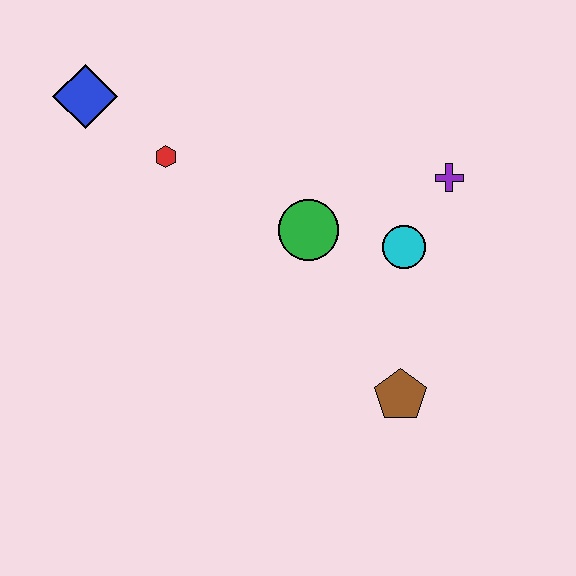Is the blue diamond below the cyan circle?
No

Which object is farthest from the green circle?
The blue diamond is farthest from the green circle.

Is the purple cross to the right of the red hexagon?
Yes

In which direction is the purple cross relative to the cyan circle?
The purple cross is above the cyan circle.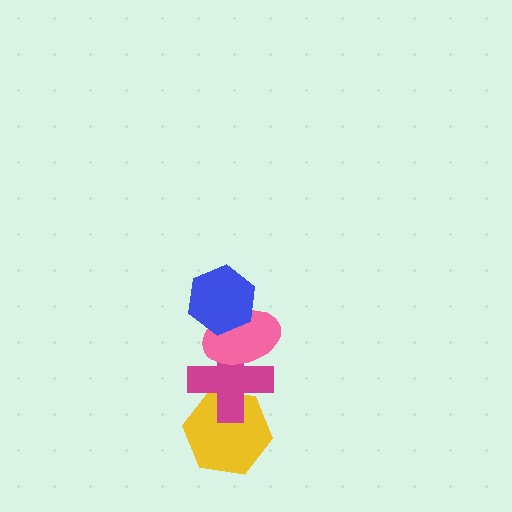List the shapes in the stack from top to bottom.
From top to bottom: the blue hexagon, the pink ellipse, the magenta cross, the yellow hexagon.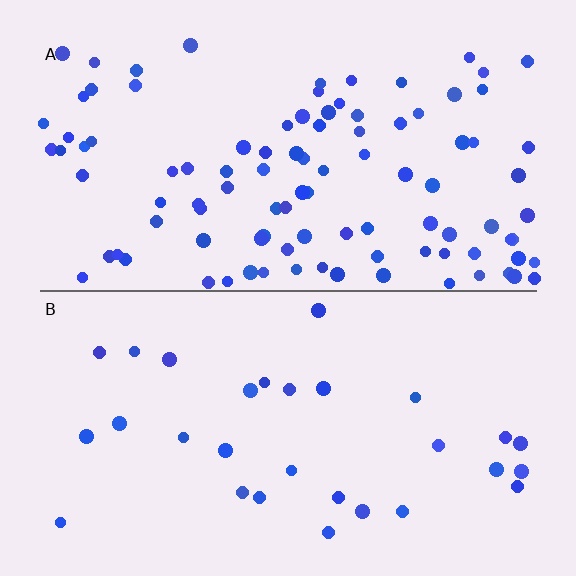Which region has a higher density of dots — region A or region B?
A (the top).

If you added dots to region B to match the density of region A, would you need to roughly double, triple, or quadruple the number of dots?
Approximately triple.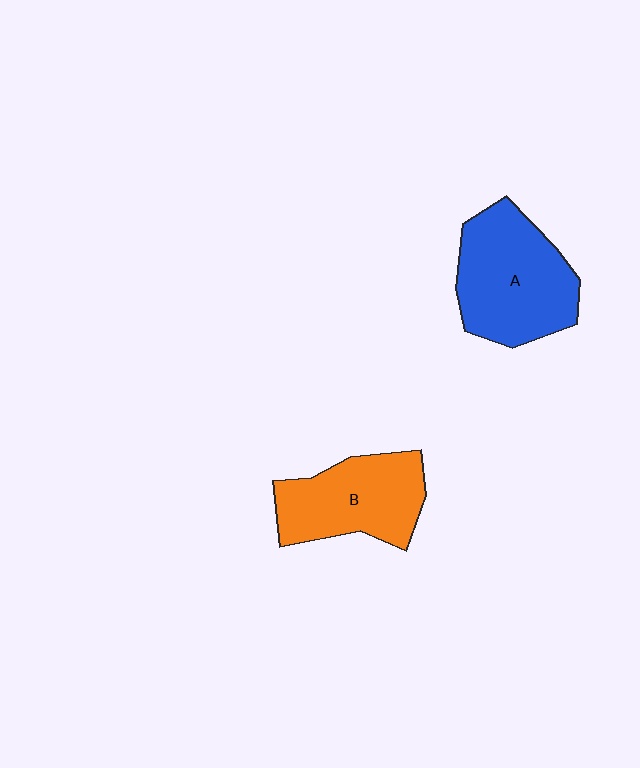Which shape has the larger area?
Shape A (blue).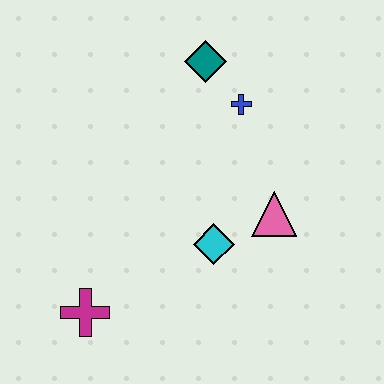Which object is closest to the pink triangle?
The cyan diamond is closest to the pink triangle.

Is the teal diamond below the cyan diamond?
No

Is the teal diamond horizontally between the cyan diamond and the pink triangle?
No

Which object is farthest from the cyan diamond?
The teal diamond is farthest from the cyan diamond.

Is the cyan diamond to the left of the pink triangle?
Yes